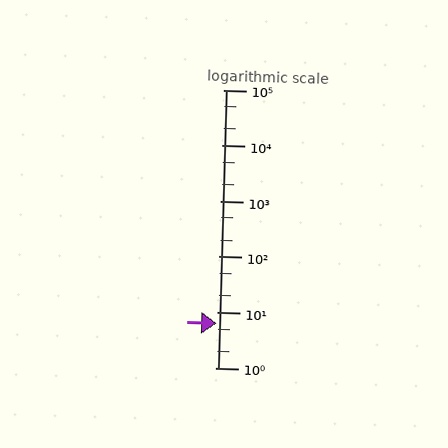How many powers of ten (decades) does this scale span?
The scale spans 5 decades, from 1 to 100000.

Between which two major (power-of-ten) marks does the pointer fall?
The pointer is between 1 and 10.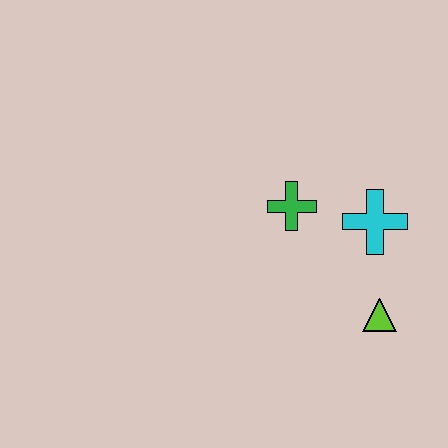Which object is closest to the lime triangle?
The cyan cross is closest to the lime triangle.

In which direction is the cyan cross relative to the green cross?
The cyan cross is to the right of the green cross.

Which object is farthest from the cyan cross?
The lime triangle is farthest from the cyan cross.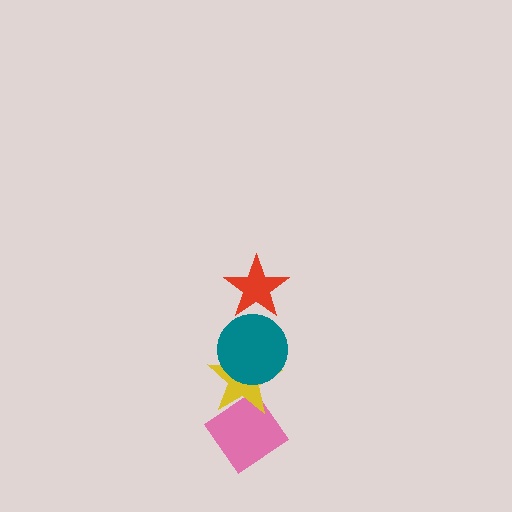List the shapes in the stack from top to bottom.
From top to bottom: the red star, the teal circle, the yellow star, the pink diamond.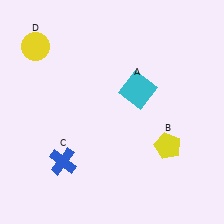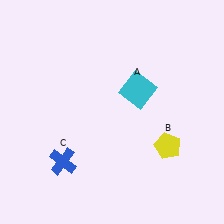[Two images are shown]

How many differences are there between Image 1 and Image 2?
There is 1 difference between the two images.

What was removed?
The yellow circle (D) was removed in Image 2.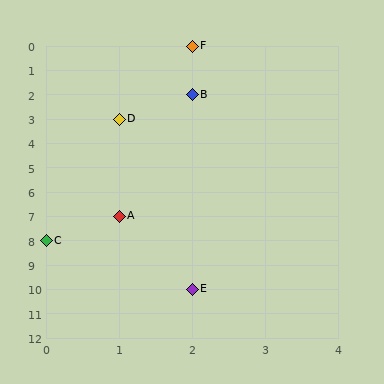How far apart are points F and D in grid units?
Points F and D are 1 column and 3 rows apart (about 3.2 grid units diagonally).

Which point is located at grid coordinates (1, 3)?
Point D is at (1, 3).